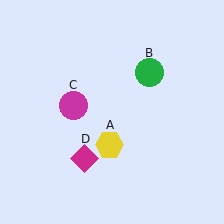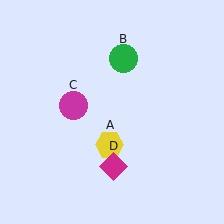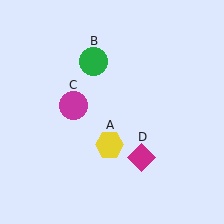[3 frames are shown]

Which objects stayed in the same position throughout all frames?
Yellow hexagon (object A) and magenta circle (object C) remained stationary.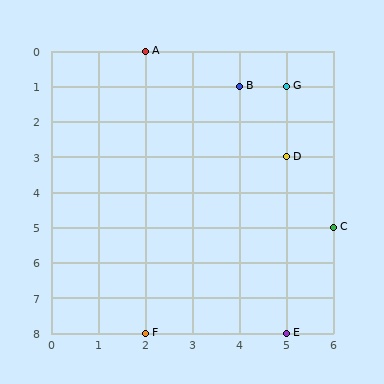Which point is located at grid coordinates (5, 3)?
Point D is at (5, 3).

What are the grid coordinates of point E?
Point E is at grid coordinates (5, 8).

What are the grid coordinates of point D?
Point D is at grid coordinates (5, 3).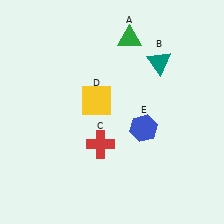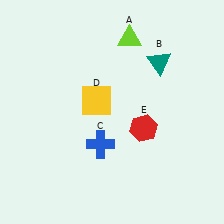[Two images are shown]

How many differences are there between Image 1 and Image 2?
There are 3 differences between the two images.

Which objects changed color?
A changed from green to lime. C changed from red to blue. E changed from blue to red.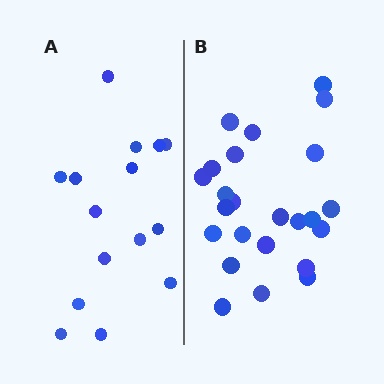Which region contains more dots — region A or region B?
Region B (the right region) has more dots.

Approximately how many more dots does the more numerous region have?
Region B has roughly 8 or so more dots than region A.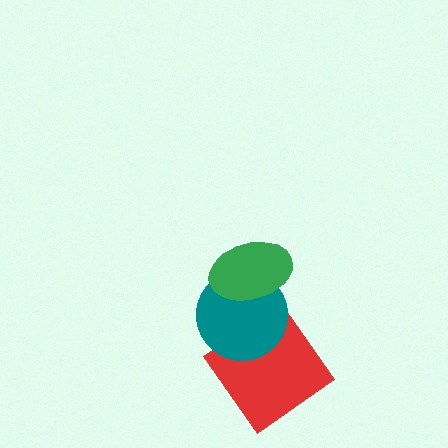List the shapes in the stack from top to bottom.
From top to bottom: the green ellipse, the teal circle, the red diamond.